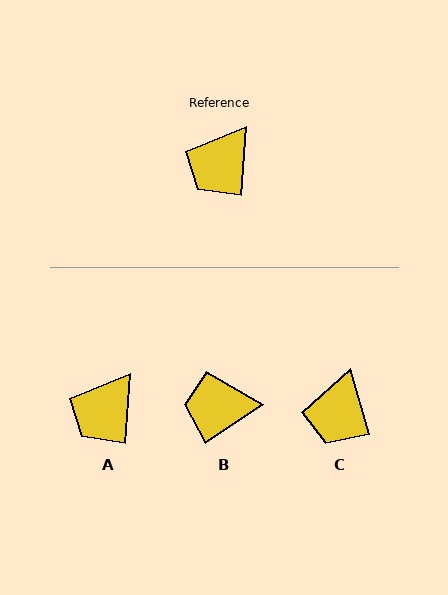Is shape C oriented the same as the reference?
No, it is off by about 20 degrees.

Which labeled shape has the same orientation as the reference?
A.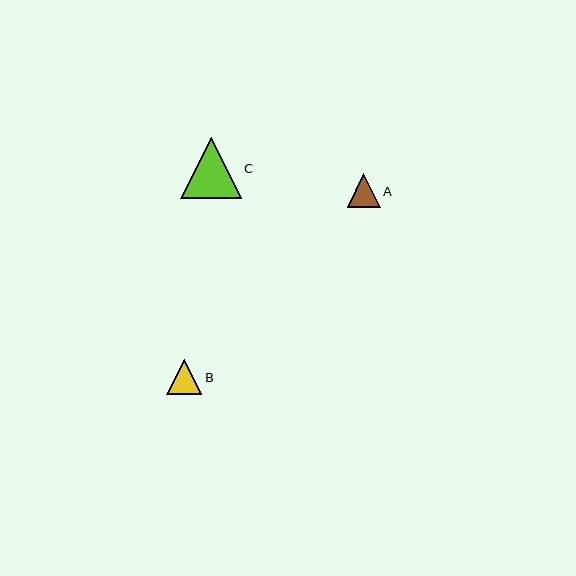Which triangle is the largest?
Triangle C is the largest with a size of approximately 61 pixels.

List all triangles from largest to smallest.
From largest to smallest: C, B, A.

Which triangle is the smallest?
Triangle A is the smallest with a size of approximately 33 pixels.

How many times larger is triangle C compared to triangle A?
Triangle C is approximately 1.8 times the size of triangle A.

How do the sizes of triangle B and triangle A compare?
Triangle B and triangle A are approximately the same size.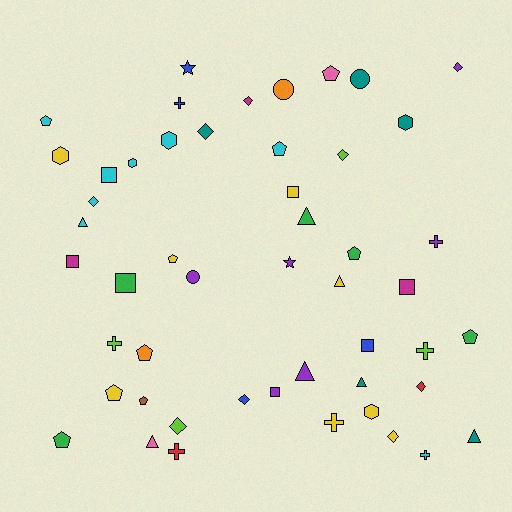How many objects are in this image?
There are 50 objects.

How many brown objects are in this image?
There is 1 brown object.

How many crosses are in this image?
There are 7 crosses.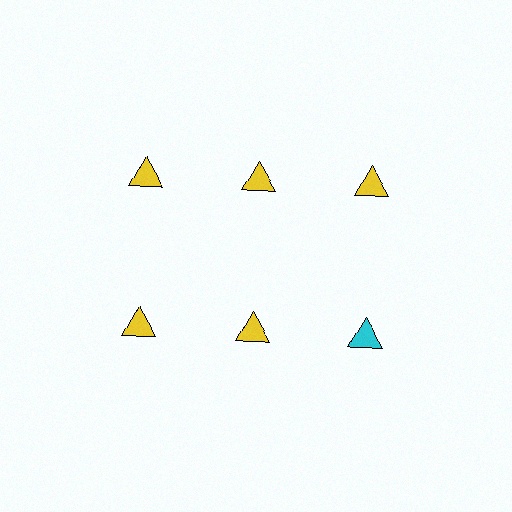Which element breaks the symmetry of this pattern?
The cyan triangle in the second row, center column breaks the symmetry. All other shapes are yellow triangles.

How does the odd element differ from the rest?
It has a different color: cyan instead of yellow.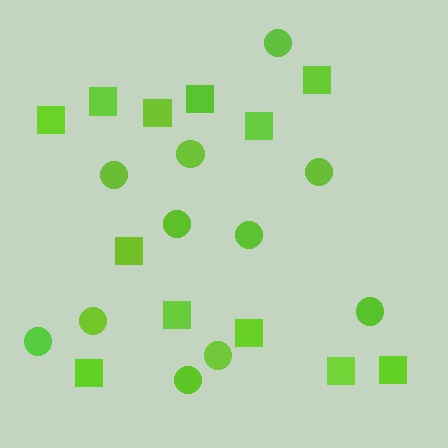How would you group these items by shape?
There are 2 groups: one group of circles (11) and one group of squares (12).